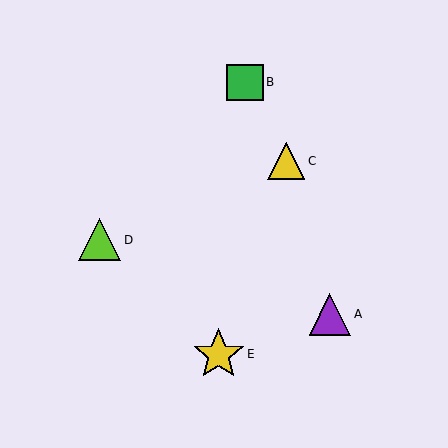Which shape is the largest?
The yellow star (labeled E) is the largest.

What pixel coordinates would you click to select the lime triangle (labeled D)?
Click at (100, 240) to select the lime triangle D.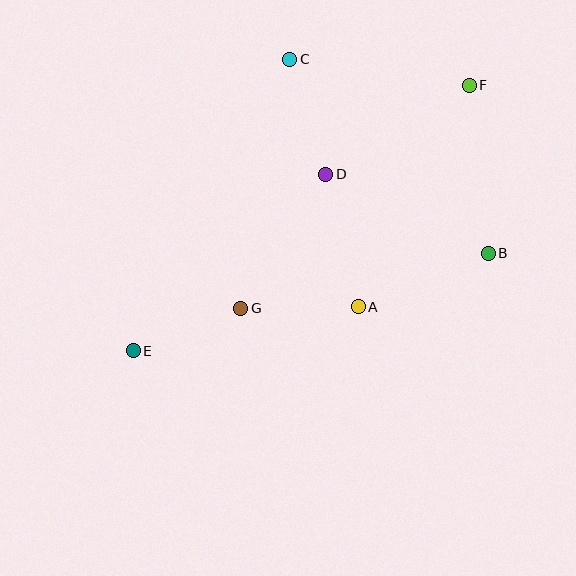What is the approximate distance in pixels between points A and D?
The distance between A and D is approximately 137 pixels.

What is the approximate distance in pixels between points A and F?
The distance between A and F is approximately 248 pixels.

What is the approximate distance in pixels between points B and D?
The distance between B and D is approximately 181 pixels.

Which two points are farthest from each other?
Points E and F are farthest from each other.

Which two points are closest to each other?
Points E and G are closest to each other.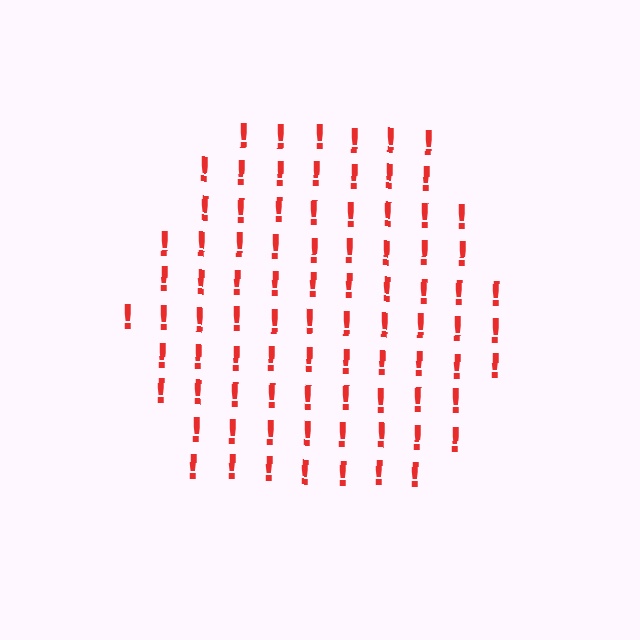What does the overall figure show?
The overall figure shows a hexagon.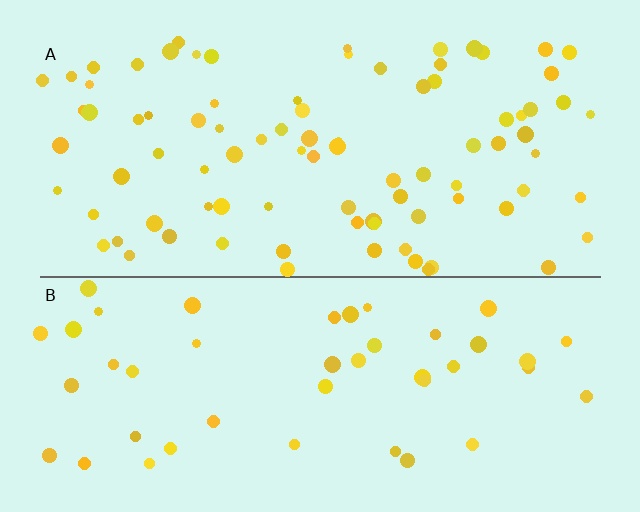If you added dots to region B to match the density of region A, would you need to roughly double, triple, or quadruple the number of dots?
Approximately double.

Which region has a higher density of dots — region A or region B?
A (the top).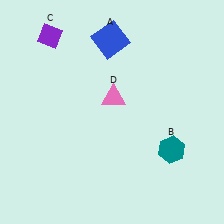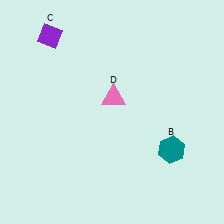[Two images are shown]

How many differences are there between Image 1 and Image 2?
There is 1 difference between the two images.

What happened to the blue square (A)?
The blue square (A) was removed in Image 2. It was in the top-left area of Image 1.